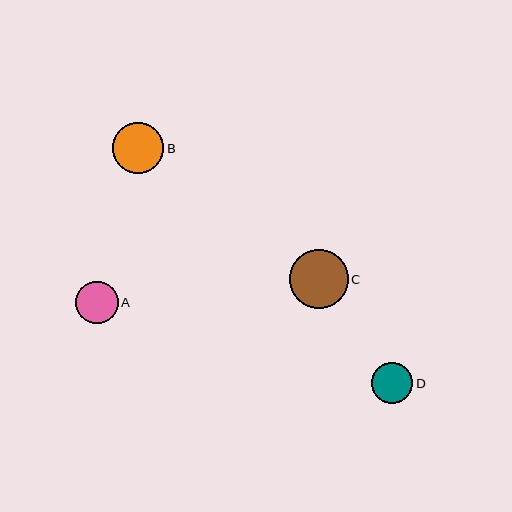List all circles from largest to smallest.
From largest to smallest: C, B, A, D.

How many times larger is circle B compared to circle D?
Circle B is approximately 1.3 times the size of circle D.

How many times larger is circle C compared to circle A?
Circle C is approximately 1.4 times the size of circle A.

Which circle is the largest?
Circle C is the largest with a size of approximately 59 pixels.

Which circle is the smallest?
Circle D is the smallest with a size of approximately 41 pixels.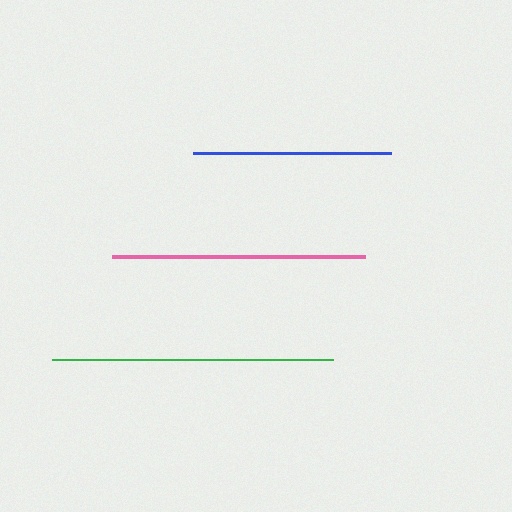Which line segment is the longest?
The green line is the longest at approximately 282 pixels.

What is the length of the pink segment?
The pink segment is approximately 253 pixels long.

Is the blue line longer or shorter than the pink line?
The pink line is longer than the blue line.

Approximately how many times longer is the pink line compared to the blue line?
The pink line is approximately 1.3 times the length of the blue line.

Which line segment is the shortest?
The blue line is the shortest at approximately 199 pixels.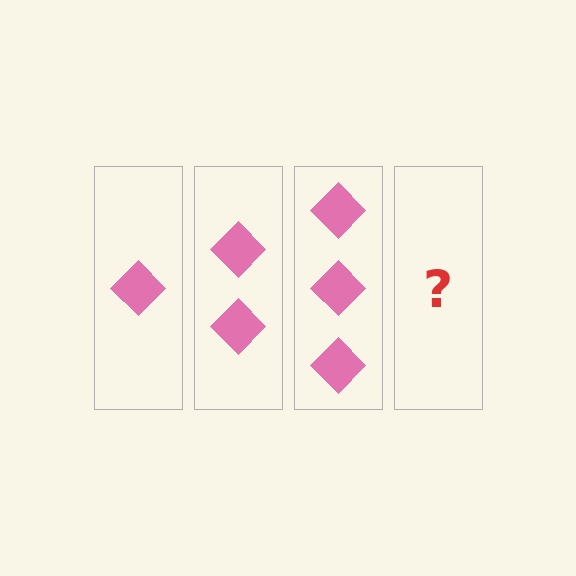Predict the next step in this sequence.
The next step is 4 diamonds.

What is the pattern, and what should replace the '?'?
The pattern is that each step adds one more diamond. The '?' should be 4 diamonds.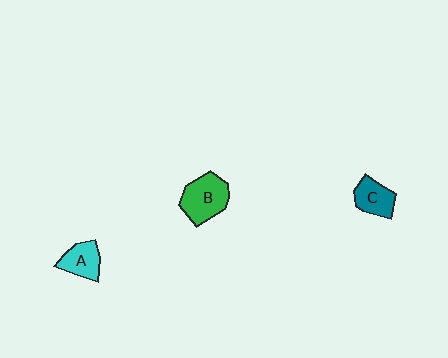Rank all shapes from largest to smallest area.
From largest to smallest: B (green), C (teal), A (cyan).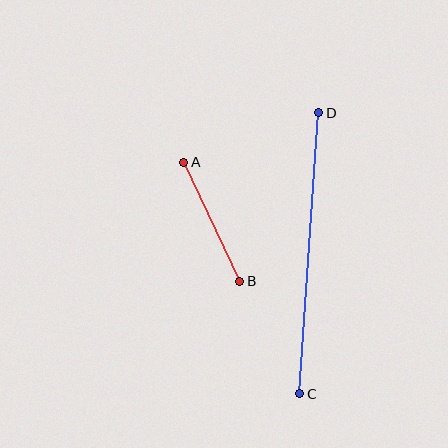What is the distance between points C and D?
The distance is approximately 282 pixels.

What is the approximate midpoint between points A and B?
The midpoint is at approximately (212, 222) pixels.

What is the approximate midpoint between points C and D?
The midpoint is at approximately (309, 253) pixels.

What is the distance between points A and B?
The distance is approximately 131 pixels.